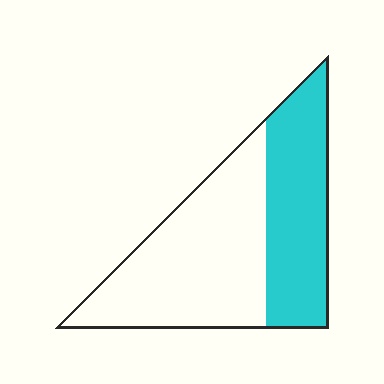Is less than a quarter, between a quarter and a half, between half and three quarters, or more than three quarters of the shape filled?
Between a quarter and a half.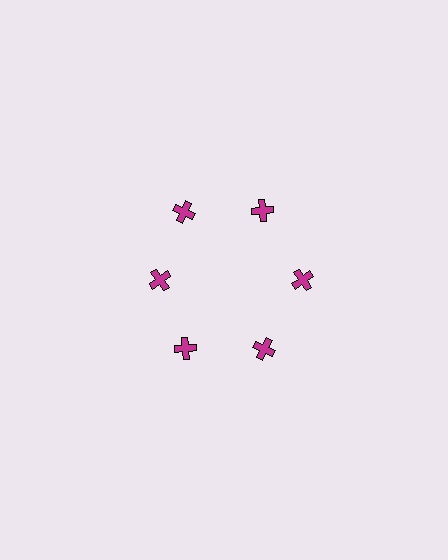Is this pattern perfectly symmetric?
No. The 6 magenta crosses are arranged in a ring, but one element near the 9 o'clock position is pulled inward toward the center, breaking the 6-fold rotational symmetry.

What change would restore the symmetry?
The symmetry would be restored by moving it outward, back onto the ring so that all 6 crosses sit at equal angles and equal distance from the center.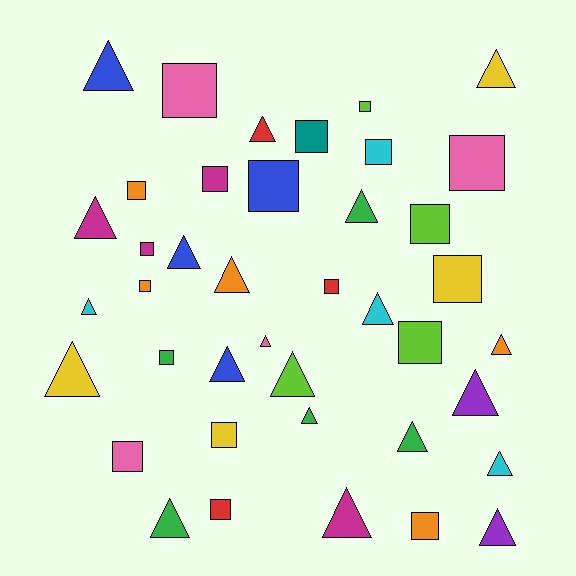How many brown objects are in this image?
There are no brown objects.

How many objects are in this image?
There are 40 objects.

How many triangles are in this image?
There are 21 triangles.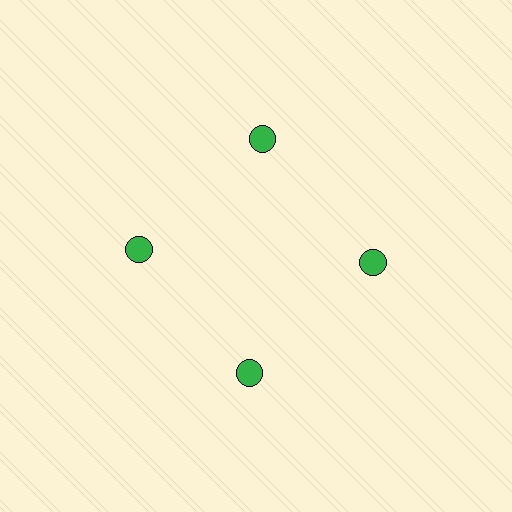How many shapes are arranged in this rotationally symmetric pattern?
There are 4 shapes, arranged in 4 groups of 1.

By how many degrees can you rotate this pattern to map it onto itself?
The pattern maps onto itself every 90 degrees of rotation.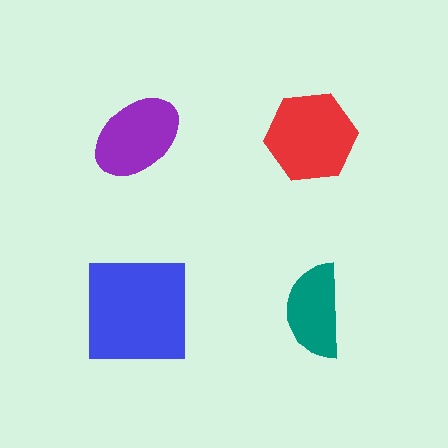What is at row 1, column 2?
A red hexagon.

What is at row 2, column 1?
A blue square.